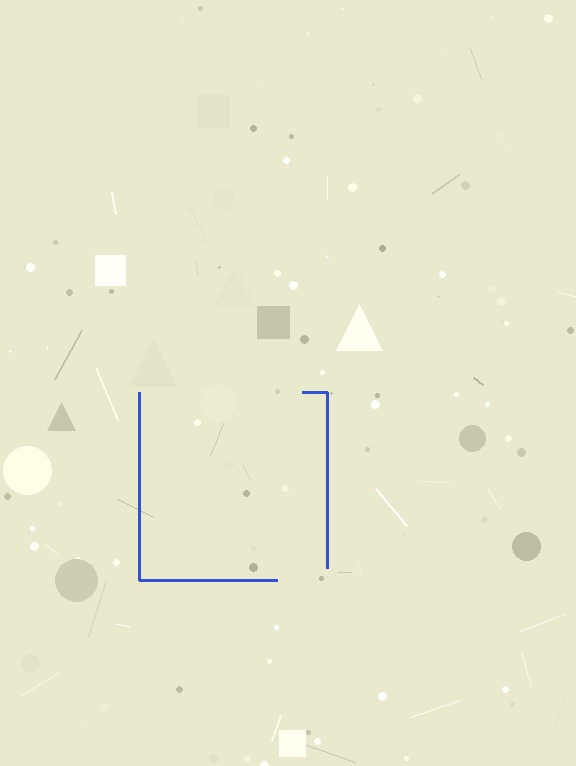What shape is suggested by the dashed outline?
The dashed outline suggests a square.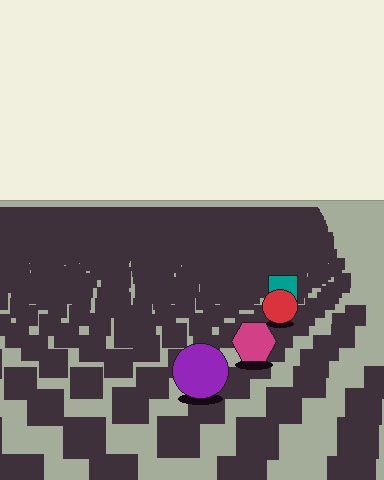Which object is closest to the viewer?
The purple circle is closest. The texture marks near it are larger and more spread out.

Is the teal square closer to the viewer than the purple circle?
No. The purple circle is closer — you can tell from the texture gradient: the ground texture is coarser near it.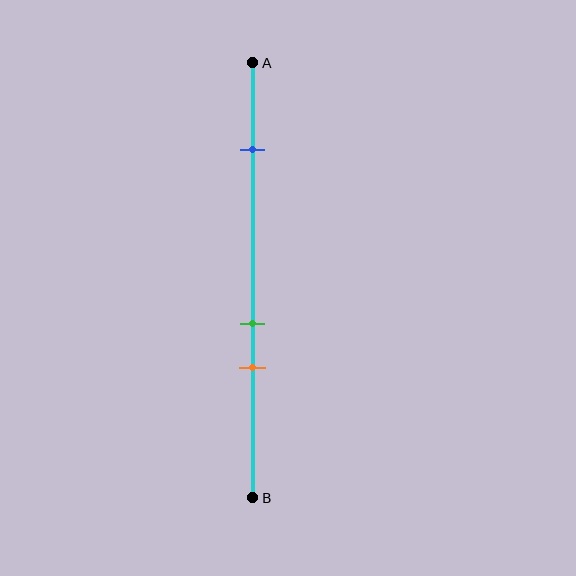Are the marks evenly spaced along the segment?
No, the marks are not evenly spaced.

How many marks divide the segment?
There are 3 marks dividing the segment.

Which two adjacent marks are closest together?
The green and orange marks are the closest adjacent pair.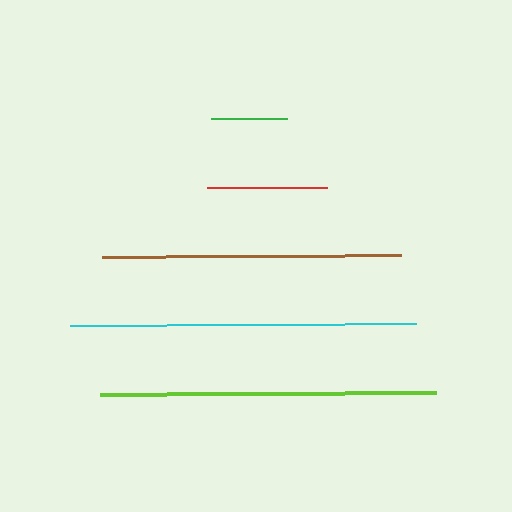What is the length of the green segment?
The green segment is approximately 76 pixels long.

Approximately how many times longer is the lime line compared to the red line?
The lime line is approximately 2.8 times the length of the red line.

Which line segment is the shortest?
The green line is the shortest at approximately 76 pixels.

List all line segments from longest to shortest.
From longest to shortest: cyan, lime, brown, red, green.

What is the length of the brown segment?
The brown segment is approximately 299 pixels long.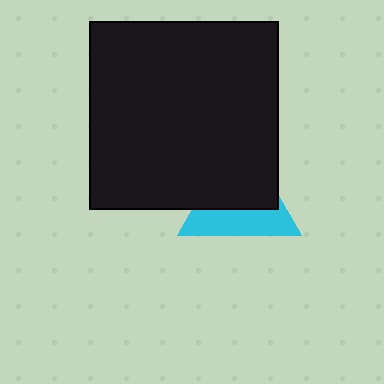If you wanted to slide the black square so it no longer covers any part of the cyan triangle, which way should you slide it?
Slide it up — that is the most direct way to separate the two shapes.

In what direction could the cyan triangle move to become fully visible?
The cyan triangle could move down. That would shift it out from behind the black square entirely.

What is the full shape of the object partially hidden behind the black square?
The partially hidden object is a cyan triangle.